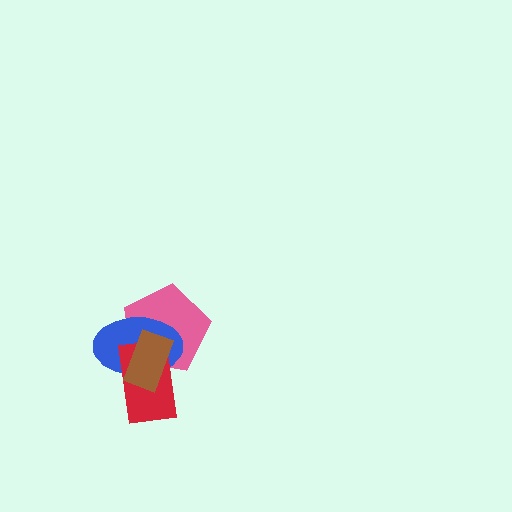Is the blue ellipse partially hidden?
Yes, it is partially covered by another shape.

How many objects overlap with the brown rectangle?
3 objects overlap with the brown rectangle.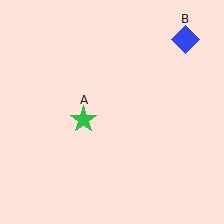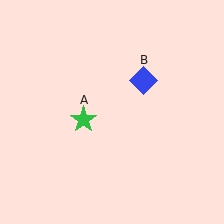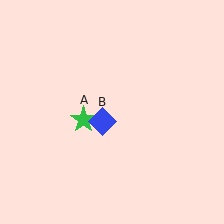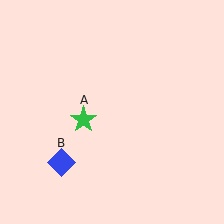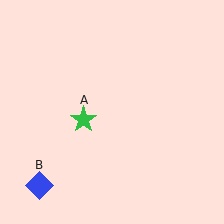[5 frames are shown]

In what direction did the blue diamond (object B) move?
The blue diamond (object B) moved down and to the left.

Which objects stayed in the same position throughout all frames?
Green star (object A) remained stationary.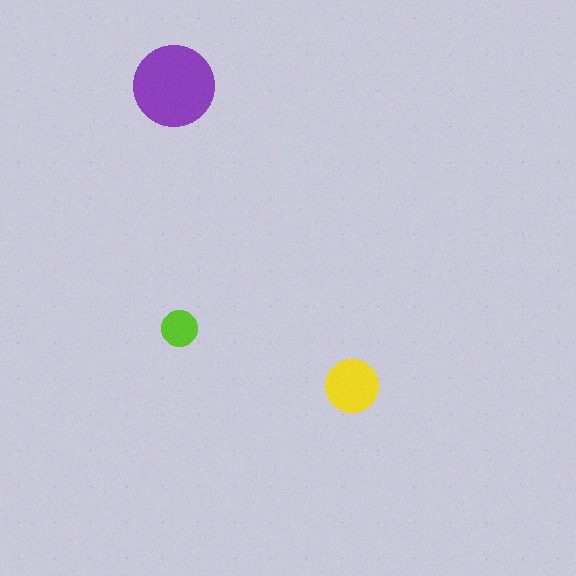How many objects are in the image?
There are 3 objects in the image.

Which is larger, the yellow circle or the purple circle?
The purple one.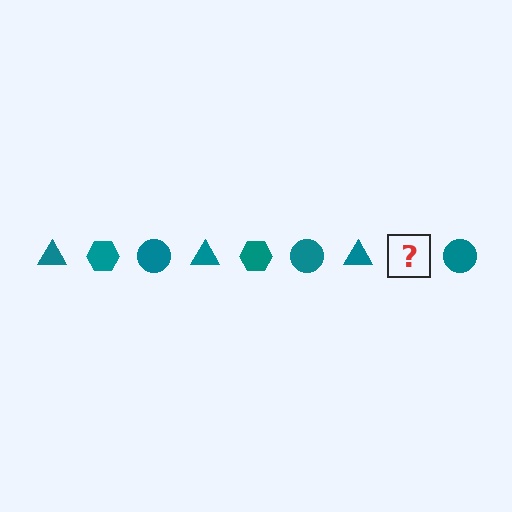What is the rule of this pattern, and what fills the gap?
The rule is that the pattern cycles through triangle, hexagon, circle shapes in teal. The gap should be filled with a teal hexagon.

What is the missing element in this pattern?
The missing element is a teal hexagon.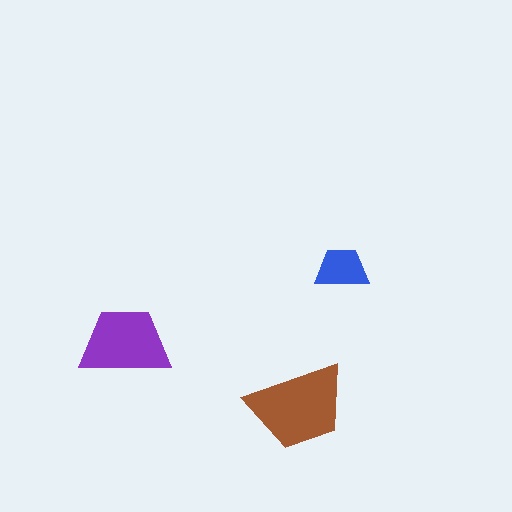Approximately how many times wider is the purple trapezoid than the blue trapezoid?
About 1.5 times wider.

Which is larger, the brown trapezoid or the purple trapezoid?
The brown one.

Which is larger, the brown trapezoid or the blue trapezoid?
The brown one.